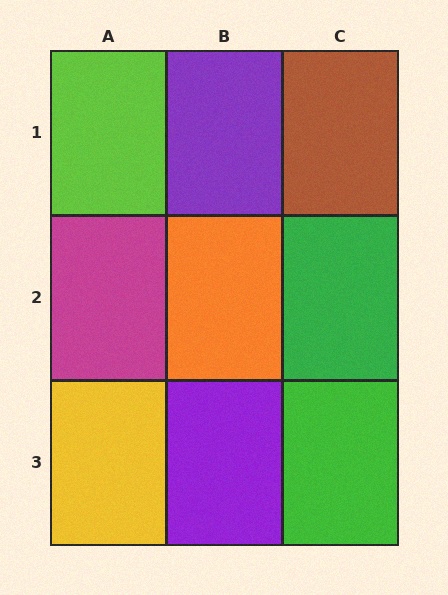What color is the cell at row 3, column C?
Green.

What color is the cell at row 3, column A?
Yellow.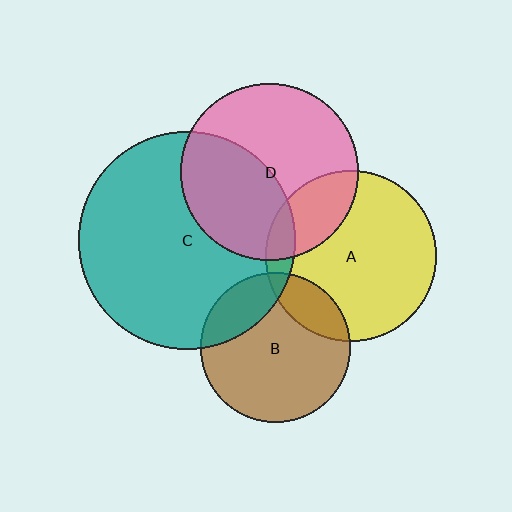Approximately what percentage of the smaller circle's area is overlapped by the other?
Approximately 10%.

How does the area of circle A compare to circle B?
Approximately 1.3 times.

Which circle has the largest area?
Circle C (teal).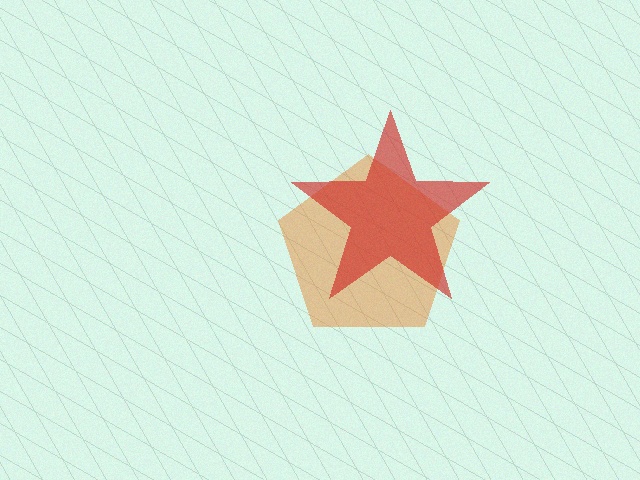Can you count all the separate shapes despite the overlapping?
Yes, there are 2 separate shapes.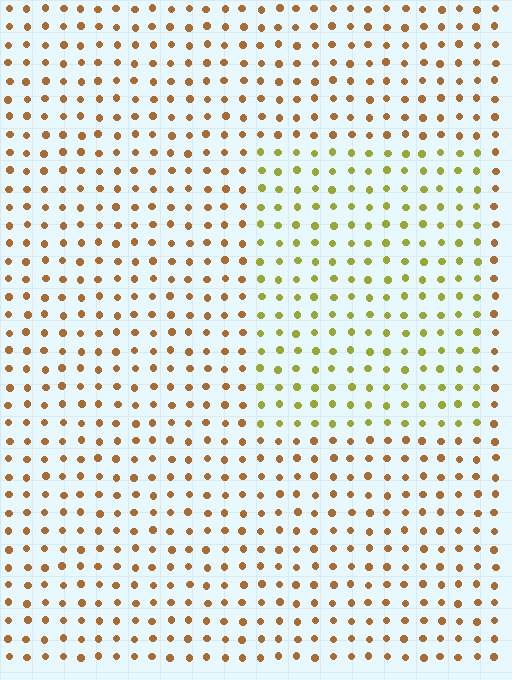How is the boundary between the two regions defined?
The boundary is defined purely by a slight shift in hue (about 40 degrees). Spacing, size, and orientation are identical on both sides.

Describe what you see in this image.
The image is filled with small brown elements in a uniform arrangement. A rectangle-shaped region is visible where the elements are tinted to a slightly different hue, forming a subtle color boundary.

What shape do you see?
I see a rectangle.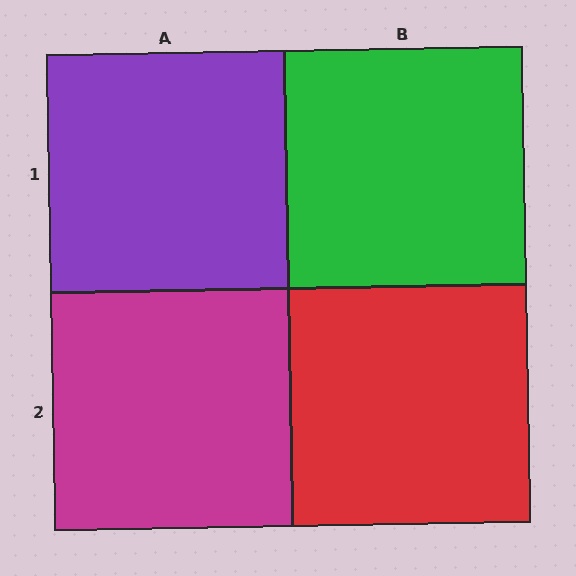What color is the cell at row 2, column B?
Red.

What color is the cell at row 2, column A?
Magenta.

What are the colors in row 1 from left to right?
Purple, green.